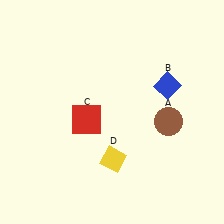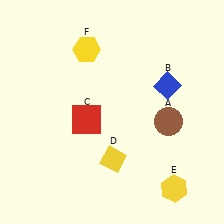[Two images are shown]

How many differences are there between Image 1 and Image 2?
There are 2 differences between the two images.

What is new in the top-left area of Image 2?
A yellow hexagon (F) was added in the top-left area of Image 2.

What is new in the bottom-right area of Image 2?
A yellow hexagon (E) was added in the bottom-right area of Image 2.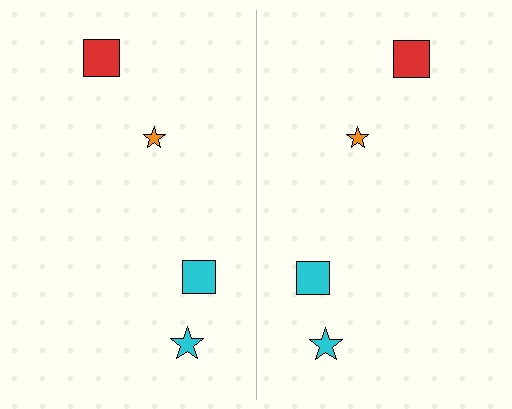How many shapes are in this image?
There are 8 shapes in this image.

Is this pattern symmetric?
Yes, this pattern has bilateral (reflection) symmetry.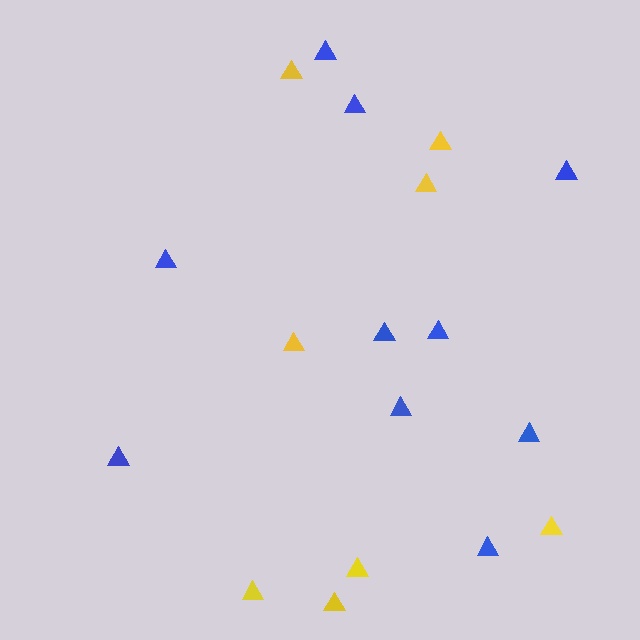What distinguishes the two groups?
There are 2 groups: one group of blue triangles (10) and one group of yellow triangles (8).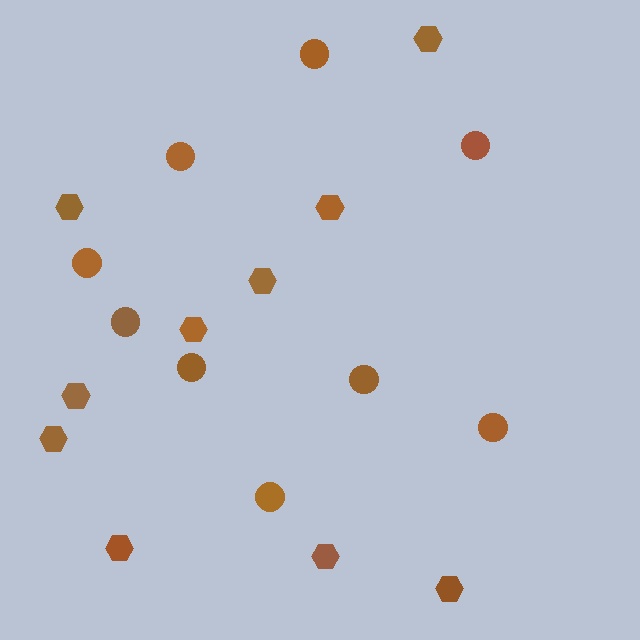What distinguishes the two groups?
There are 2 groups: one group of hexagons (10) and one group of circles (9).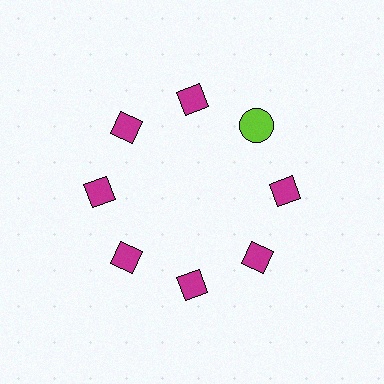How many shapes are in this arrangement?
There are 8 shapes arranged in a ring pattern.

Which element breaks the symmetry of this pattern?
The lime circle at roughly the 2 o'clock position breaks the symmetry. All other shapes are magenta diamonds.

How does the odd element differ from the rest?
It differs in both color (lime instead of magenta) and shape (circle instead of diamond).